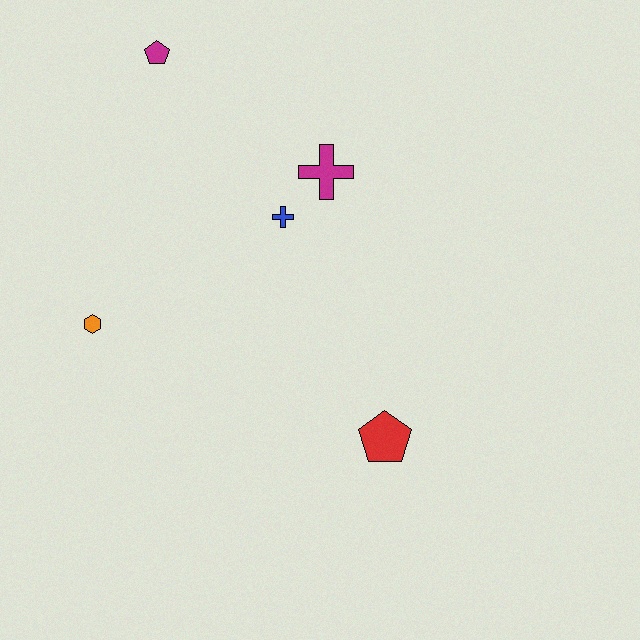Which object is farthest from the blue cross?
The red pentagon is farthest from the blue cross.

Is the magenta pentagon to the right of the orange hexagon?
Yes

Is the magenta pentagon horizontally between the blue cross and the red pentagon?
No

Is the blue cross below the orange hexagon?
No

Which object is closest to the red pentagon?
The blue cross is closest to the red pentagon.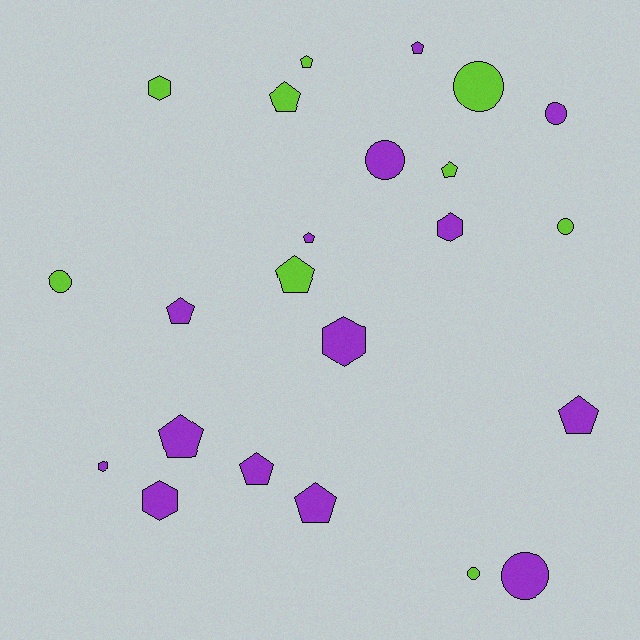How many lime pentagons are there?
There are 4 lime pentagons.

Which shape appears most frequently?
Pentagon, with 11 objects.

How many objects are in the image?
There are 23 objects.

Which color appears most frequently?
Purple, with 14 objects.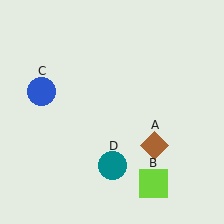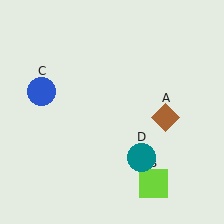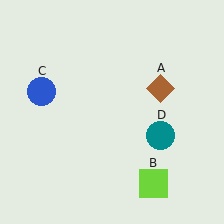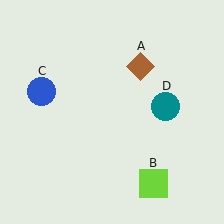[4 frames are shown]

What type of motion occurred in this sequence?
The brown diamond (object A), teal circle (object D) rotated counterclockwise around the center of the scene.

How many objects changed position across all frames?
2 objects changed position: brown diamond (object A), teal circle (object D).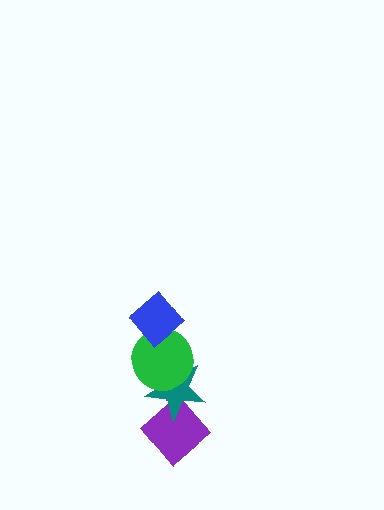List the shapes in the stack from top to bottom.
From top to bottom: the blue diamond, the green circle, the teal star, the purple diamond.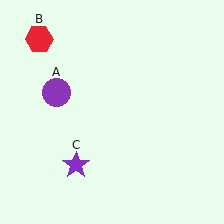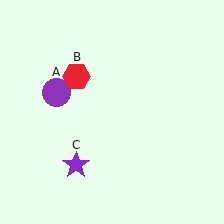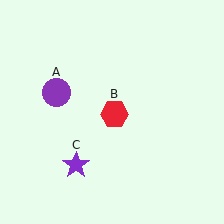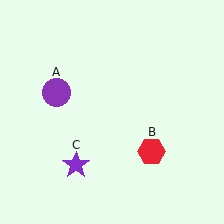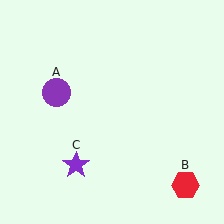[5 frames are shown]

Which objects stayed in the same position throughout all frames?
Purple circle (object A) and purple star (object C) remained stationary.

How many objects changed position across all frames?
1 object changed position: red hexagon (object B).